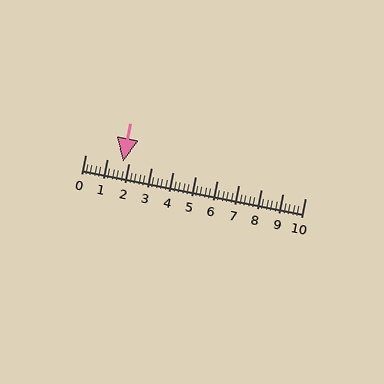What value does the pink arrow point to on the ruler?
The pink arrow points to approximately 1.7.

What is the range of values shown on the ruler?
The ruler shows values from 0 to 10.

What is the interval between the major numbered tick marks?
The major tick marks are spaced 1 units apart.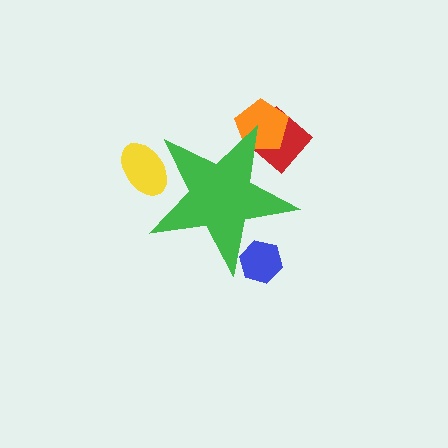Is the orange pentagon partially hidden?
Yes, the orange pentagon is partially hidden behind the green star.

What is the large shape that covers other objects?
A green star.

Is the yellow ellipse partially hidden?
Yes, the yellow ellipse is partially hidden behind the green star.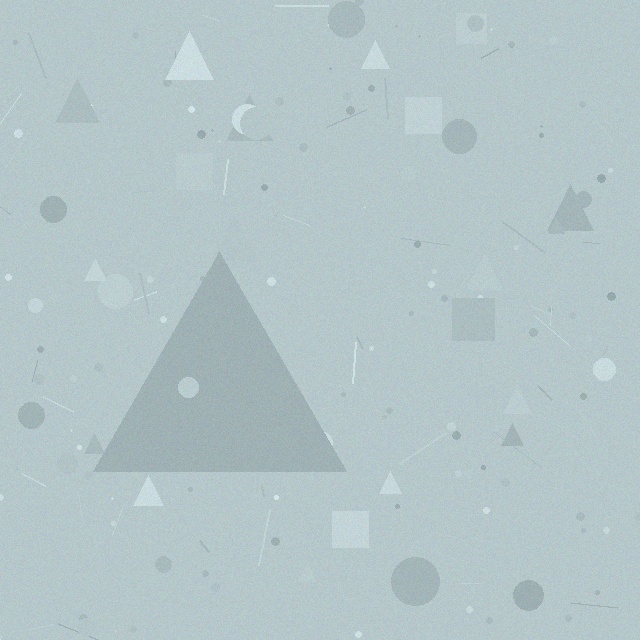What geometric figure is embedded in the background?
A triangle is embedded in the background.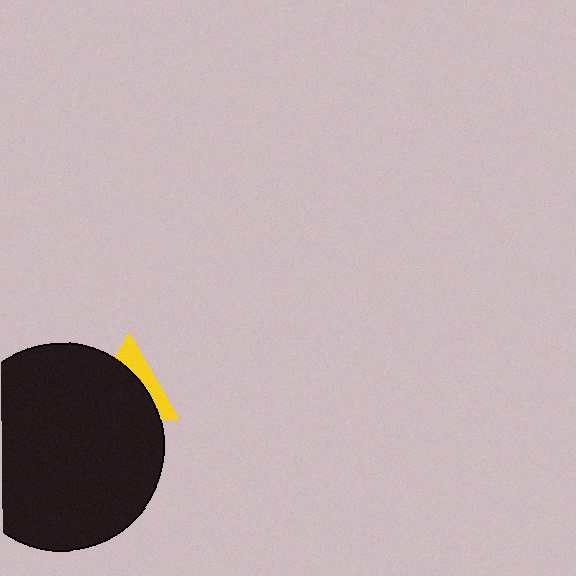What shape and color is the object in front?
The object in front is a black circle.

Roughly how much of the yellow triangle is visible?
A small part of it is visible (roughly 34%).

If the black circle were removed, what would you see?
You would see the complete yellow triangle.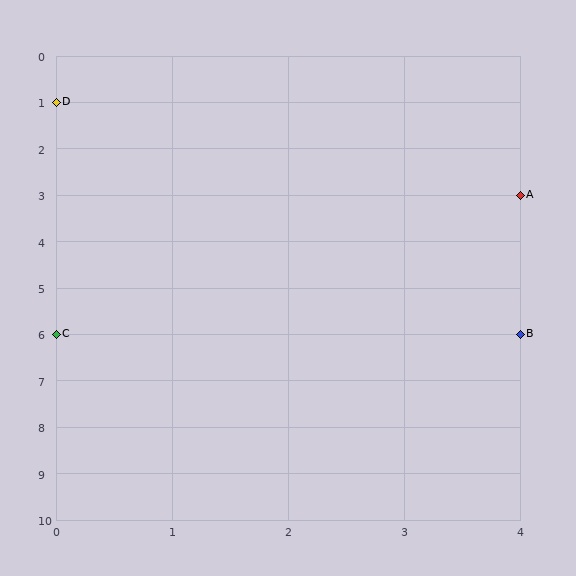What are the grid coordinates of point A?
Point A is at grid coordinates (4, 3).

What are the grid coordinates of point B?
Point B is at grid coordinates (4, 6).